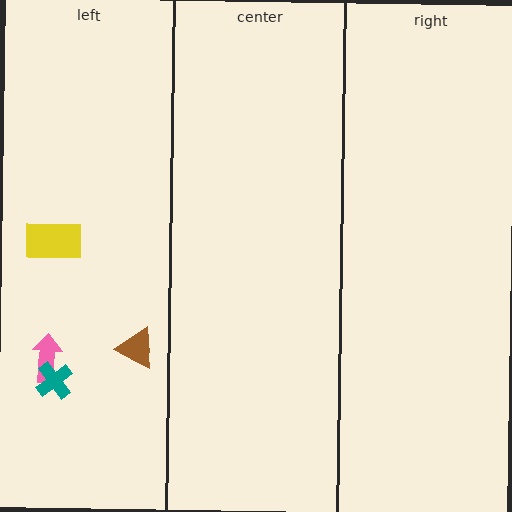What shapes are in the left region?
The yellow rectangle, the pink arrow, the teal cross, the brown triangle.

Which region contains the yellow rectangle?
The left region.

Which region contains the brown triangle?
The left region.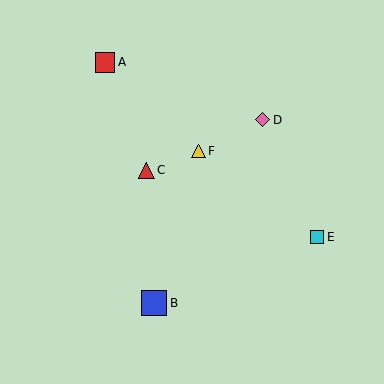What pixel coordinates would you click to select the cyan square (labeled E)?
Click at (317, 237) to select the cyan square E.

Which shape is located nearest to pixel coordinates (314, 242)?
The cyan square (labeled E) at (317, 237) is nearest to that location.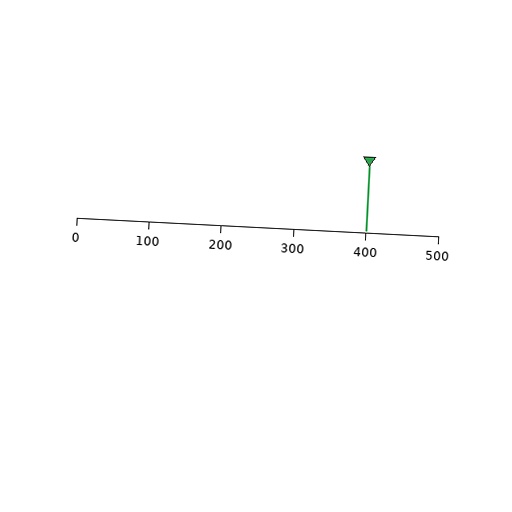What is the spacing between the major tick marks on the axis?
The major ticks are spaced 100 apart.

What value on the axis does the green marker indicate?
The marker indicates approximately 400.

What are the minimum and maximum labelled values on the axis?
The axis runs from 0 to 500.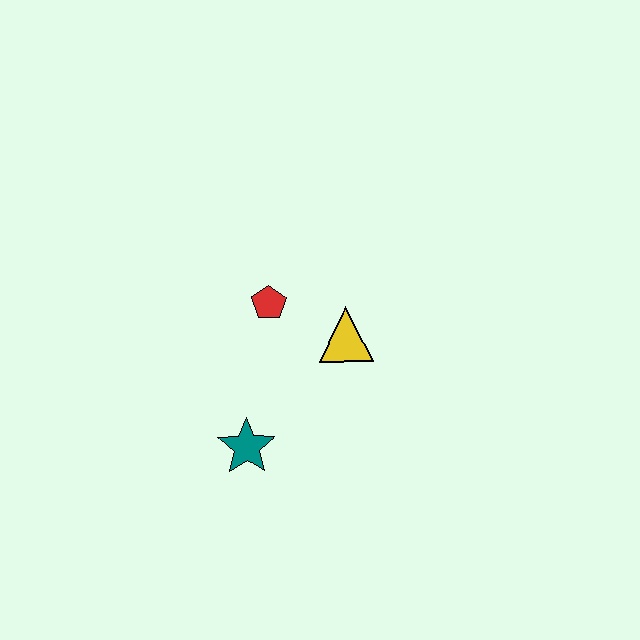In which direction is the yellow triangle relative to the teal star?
The yellow triangle is above the teal star.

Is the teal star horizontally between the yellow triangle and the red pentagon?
No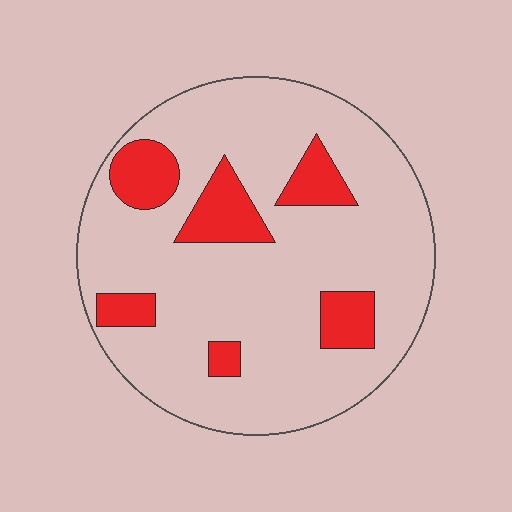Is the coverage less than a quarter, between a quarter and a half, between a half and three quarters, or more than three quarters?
Less than a quarter.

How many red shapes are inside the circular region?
6.